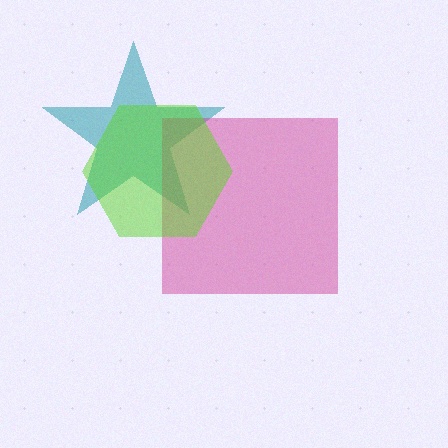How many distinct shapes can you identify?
There are 3 distinct shapes: a teal star, a magenta square, a lime hexagon.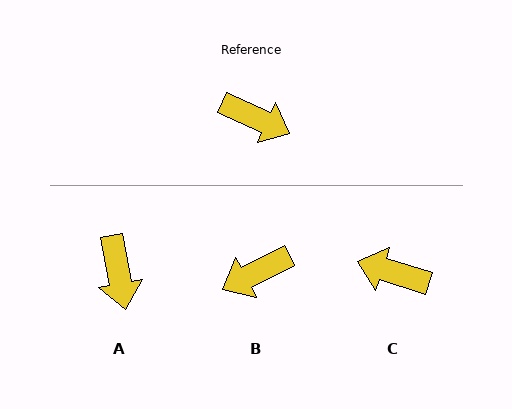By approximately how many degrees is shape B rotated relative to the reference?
Approximately 129 degrees clockwise.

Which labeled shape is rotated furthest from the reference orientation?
C, about 173 degrees away.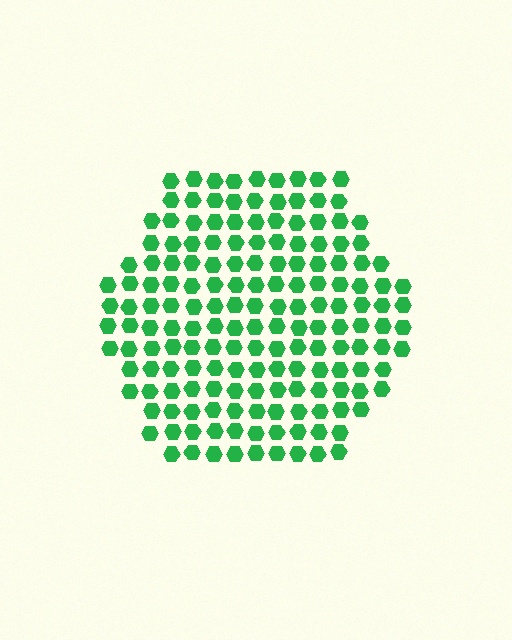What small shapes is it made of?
It is made of small hexagons.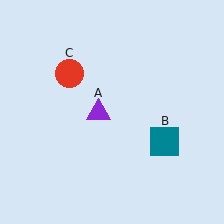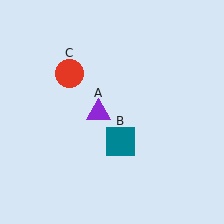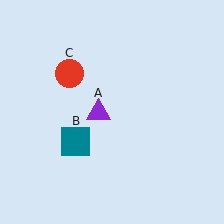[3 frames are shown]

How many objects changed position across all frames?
1 object changed position: teal square (object B).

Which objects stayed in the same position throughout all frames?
Purple triangle (object A) and red circle (object C) remained stationary.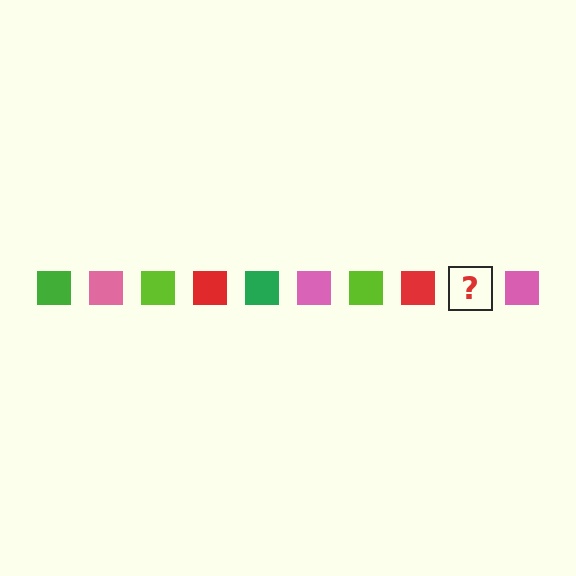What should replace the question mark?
The question mark should be replaced with a green square.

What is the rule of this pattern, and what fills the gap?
The rule is that the pattern cycles through green, pink, lime, red squares. The gap should be filled with a green square.